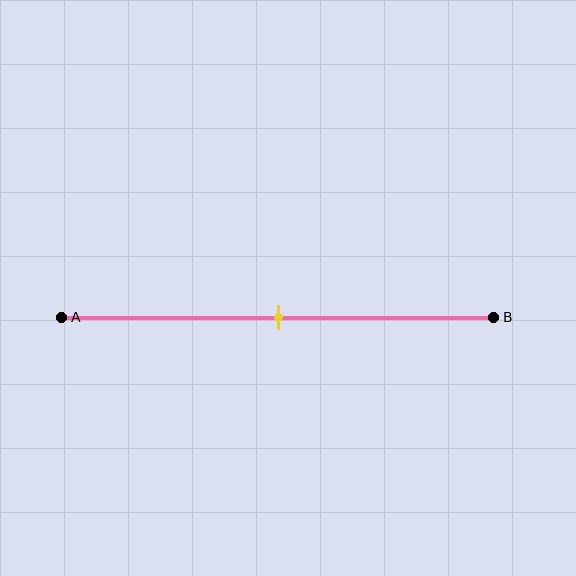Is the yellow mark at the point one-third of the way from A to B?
No, the mark is at about 50% from A, not at the 33% one-third point.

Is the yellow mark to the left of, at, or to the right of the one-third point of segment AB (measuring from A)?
The yellow mark is to the right of the one-third point of segment AB.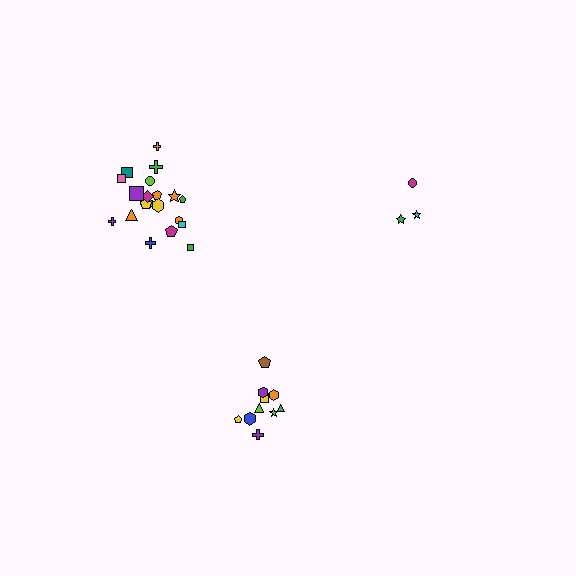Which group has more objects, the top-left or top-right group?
The top-left group.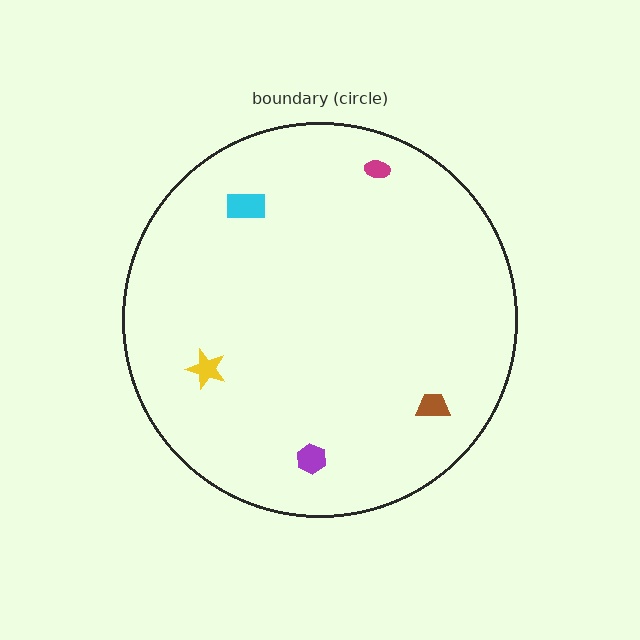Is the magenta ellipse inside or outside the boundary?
Inside.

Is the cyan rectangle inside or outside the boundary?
Inside.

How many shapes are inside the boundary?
5 inside, 0 outside.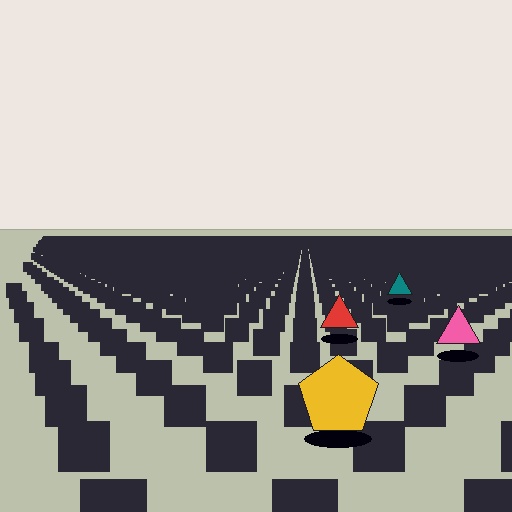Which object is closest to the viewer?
The yellow pentagon is closest. The texture marks near it are larger and more spread out.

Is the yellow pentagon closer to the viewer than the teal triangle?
Yes. The yellow pentagon is closer — you can tell from the texture gradient: the ground texture is coarser near it.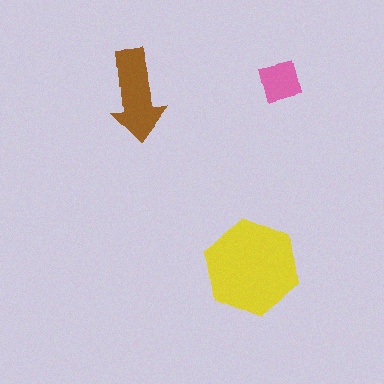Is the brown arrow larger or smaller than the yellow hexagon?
Smaller.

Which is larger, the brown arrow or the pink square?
The brown arrow.